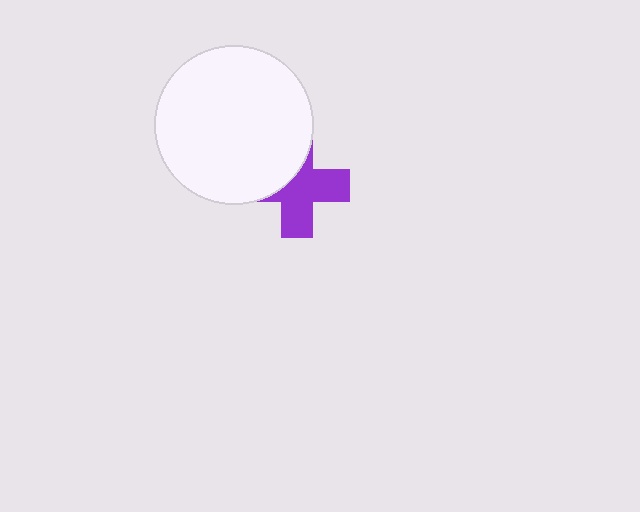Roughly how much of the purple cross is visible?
About half of it is visible (roughly 61%).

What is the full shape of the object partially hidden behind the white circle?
The partially hidden object is a purple cross.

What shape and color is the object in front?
The object in front is a white circle.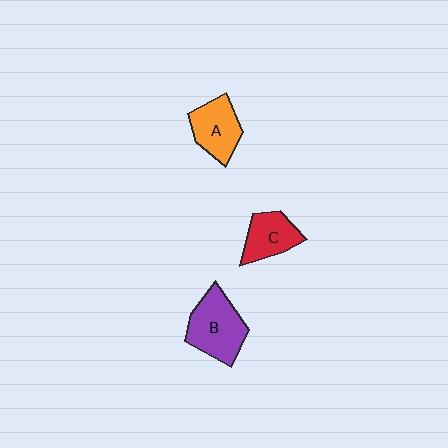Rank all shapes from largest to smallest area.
From largest to smallest: B (purple), A (orange), C (red).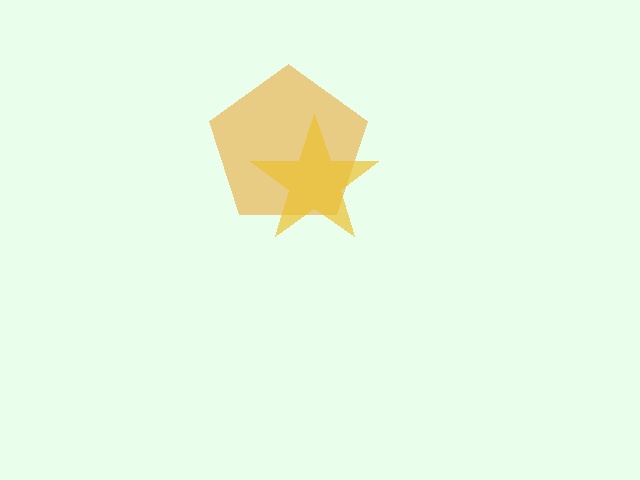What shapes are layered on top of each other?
The layered shapes are: an orange pentagon, a yellow star.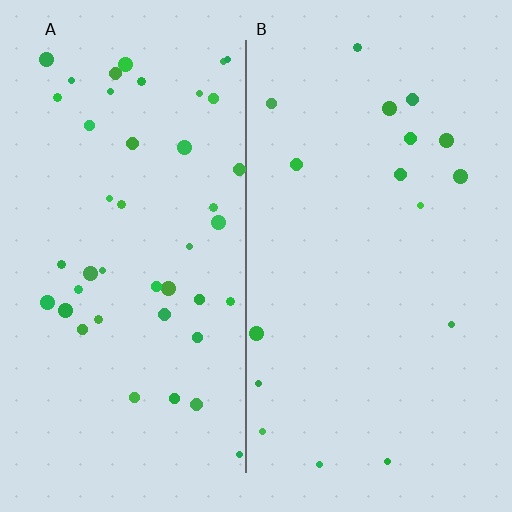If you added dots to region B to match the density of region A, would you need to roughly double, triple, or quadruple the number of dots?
Approximately triple.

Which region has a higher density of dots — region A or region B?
A (the left).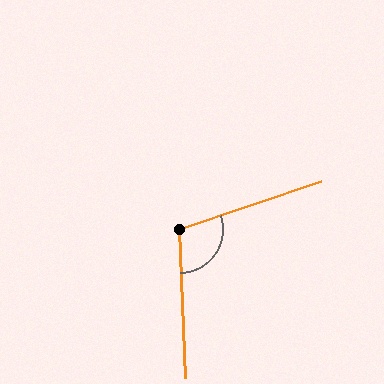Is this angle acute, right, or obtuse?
It is obtuse.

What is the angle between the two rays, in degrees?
Approximately 106 degrees.